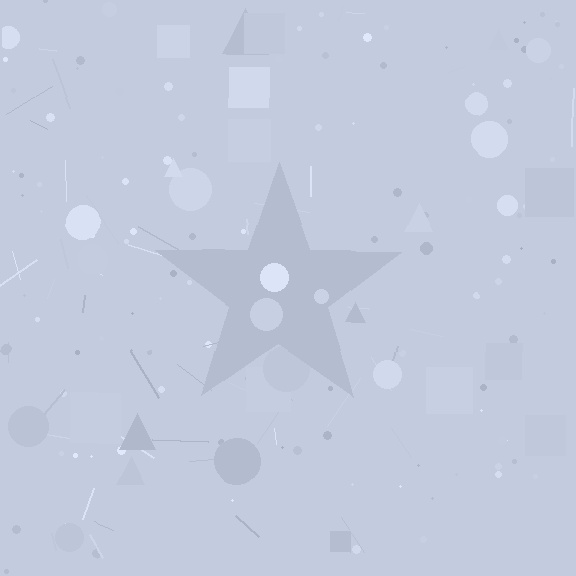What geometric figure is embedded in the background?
A star is embedded in the background.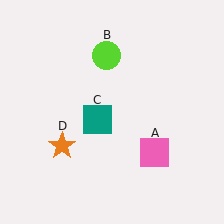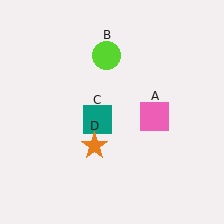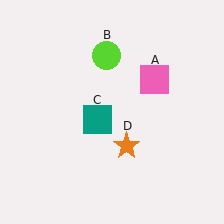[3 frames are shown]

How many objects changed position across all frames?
2 objects changed position: pink square (object A), orange star (object D).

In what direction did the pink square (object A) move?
The pink square (object A) moved up.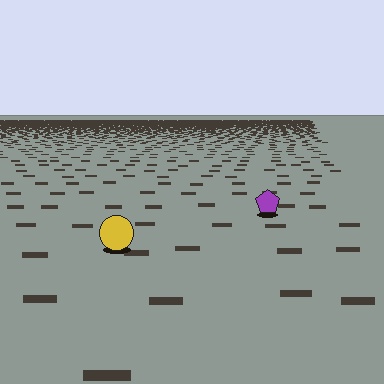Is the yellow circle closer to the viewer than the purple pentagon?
Yes. The yellow circle is closer — you can tell from the texture gradient: the ground texture is coarser near it.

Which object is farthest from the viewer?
The purple pentagon is farthest from the viewer. It appears smaller and the ground texture around it is denser.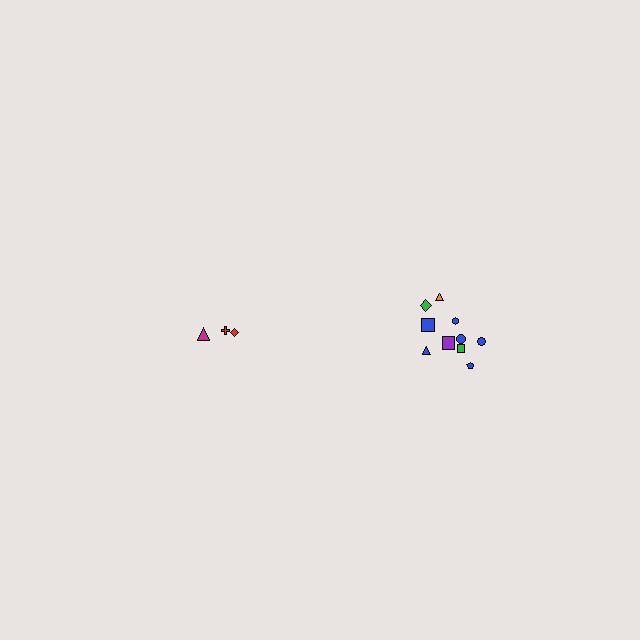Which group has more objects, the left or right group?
The right group.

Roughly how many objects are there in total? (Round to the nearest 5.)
Roughly 15 objects in total.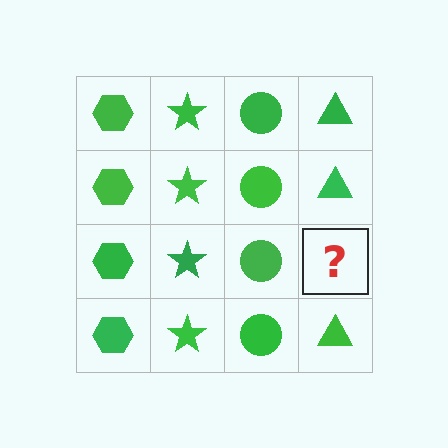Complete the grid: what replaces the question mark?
The question mark should be replaced with a green triangle.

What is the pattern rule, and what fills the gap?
The rule is that each column has a consistent shape. The gap should be filled with a green triangle.